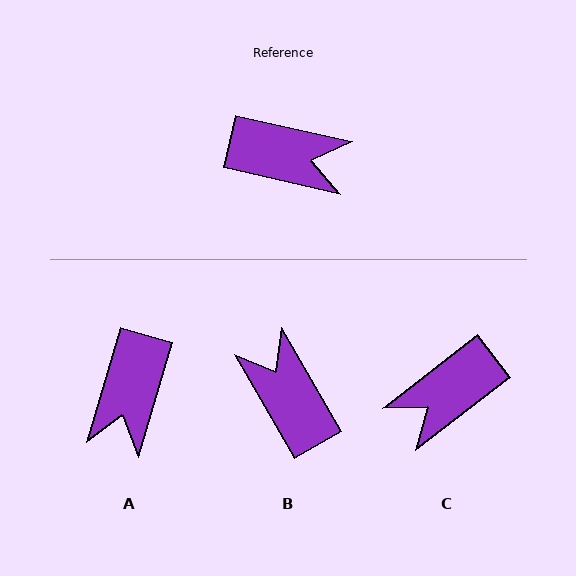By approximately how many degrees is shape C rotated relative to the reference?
Approximately 129 degrees clockwise.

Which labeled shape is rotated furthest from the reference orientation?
B, about 133 degrees away.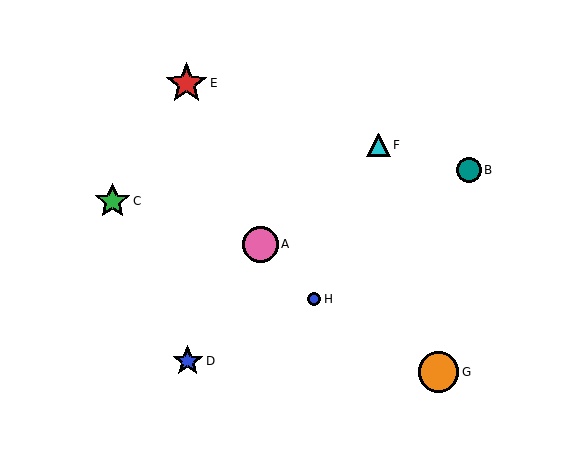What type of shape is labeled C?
Shape C is a green star.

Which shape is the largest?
The red star (labeled E) is the largest.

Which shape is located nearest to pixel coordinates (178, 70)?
The red star (labeled E) at (187, 83) is nearest to that location.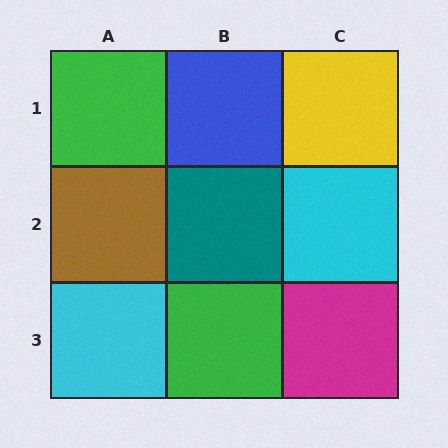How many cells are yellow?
1 cell is yellow.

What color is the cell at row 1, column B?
Blue.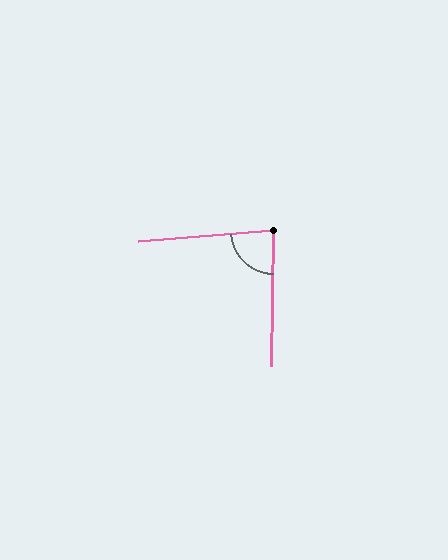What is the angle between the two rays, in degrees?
Approximately 84 degrees.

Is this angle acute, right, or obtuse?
It is acute.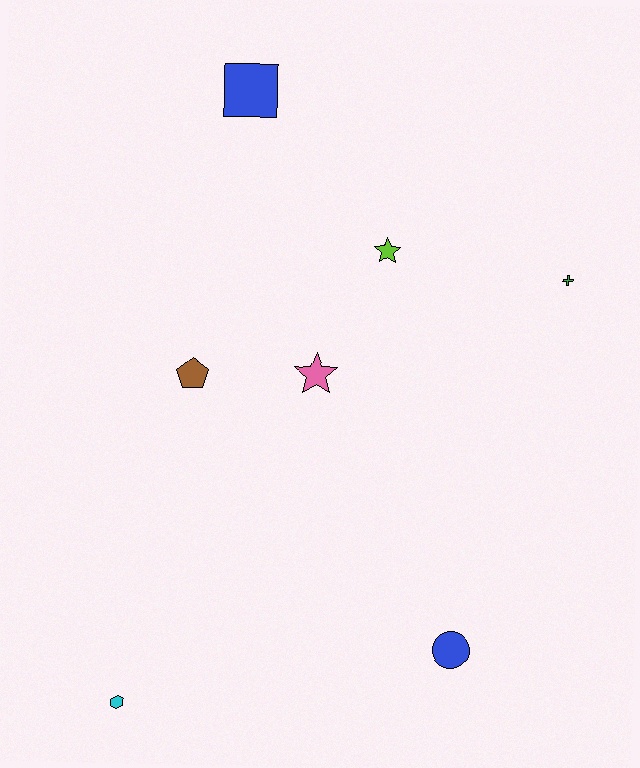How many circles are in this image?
There is 1 circle.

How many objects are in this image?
There are 7 objects.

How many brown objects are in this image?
There is 1 brown object.